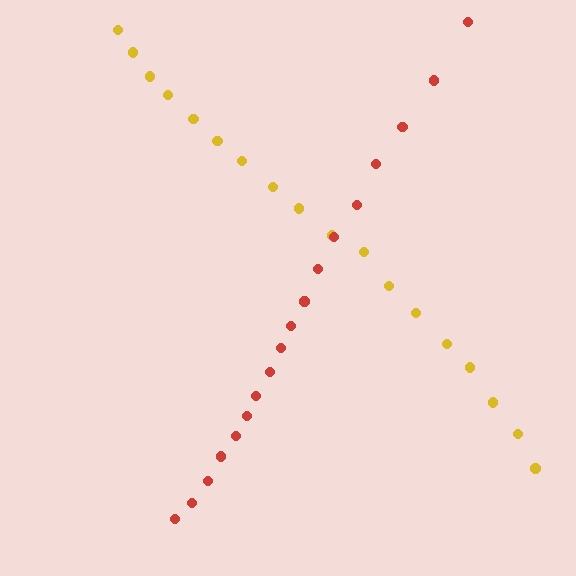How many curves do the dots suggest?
There are 2 distinct paths.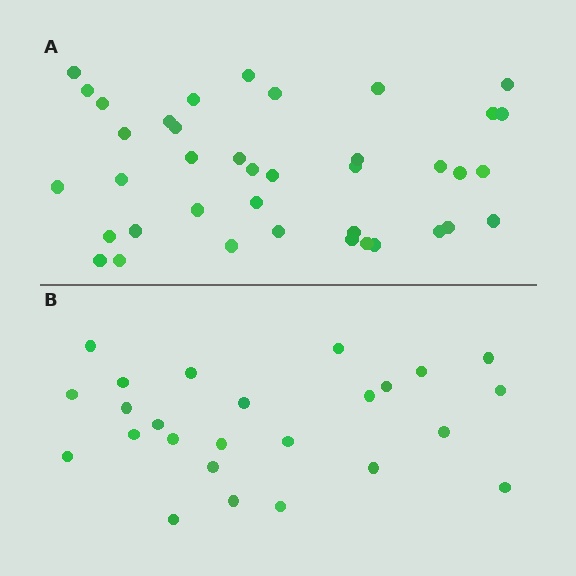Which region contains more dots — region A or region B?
Region A (the top region) has more dots.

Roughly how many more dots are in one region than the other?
Region A has approximately 15 more dots than region B.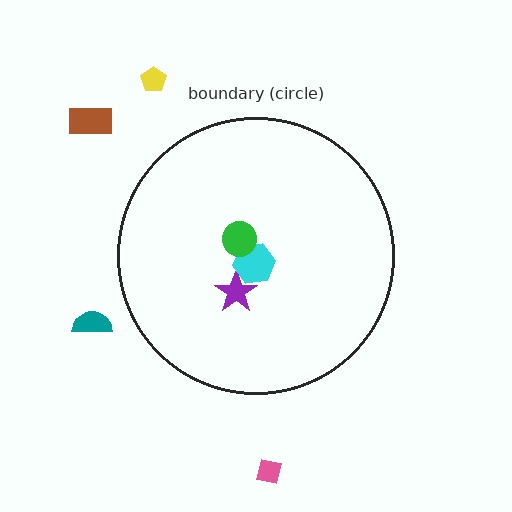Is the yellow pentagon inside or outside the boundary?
Outside.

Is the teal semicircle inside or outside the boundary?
Outside.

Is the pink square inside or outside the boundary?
Outside.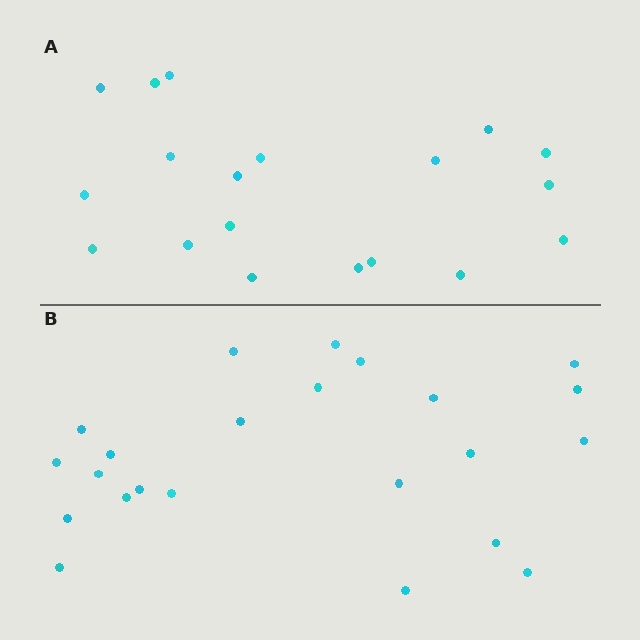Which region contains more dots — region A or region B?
Region B (the bottom region) has more dots.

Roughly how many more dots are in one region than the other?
Region B has about 4 more dots than region A.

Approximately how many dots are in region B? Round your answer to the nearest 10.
About 20 dots. (The exact count is 23, which rounds to 20.)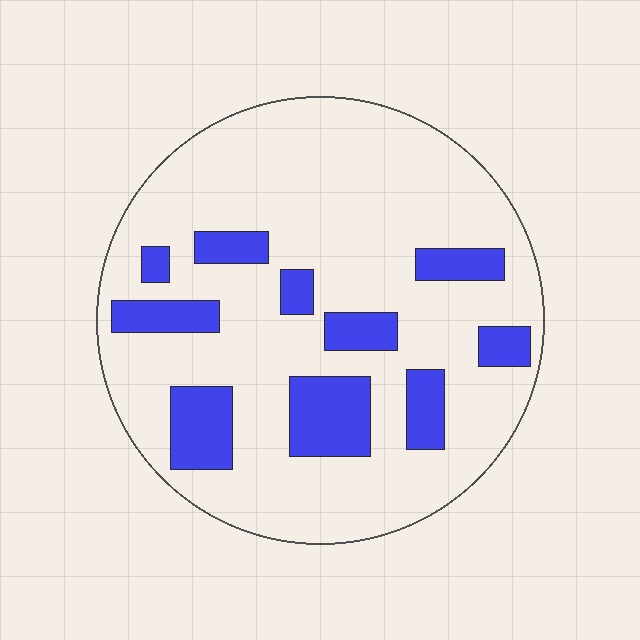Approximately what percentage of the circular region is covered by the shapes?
Approximately 20%.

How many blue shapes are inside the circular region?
10.